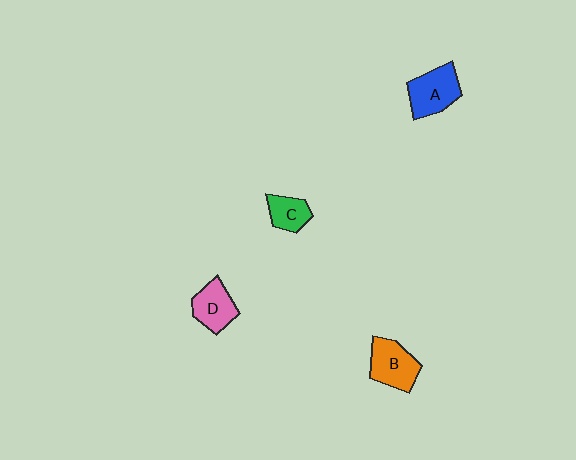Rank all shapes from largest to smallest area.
From largest to smallest: A (blue), B (orange), D (pink), C (green).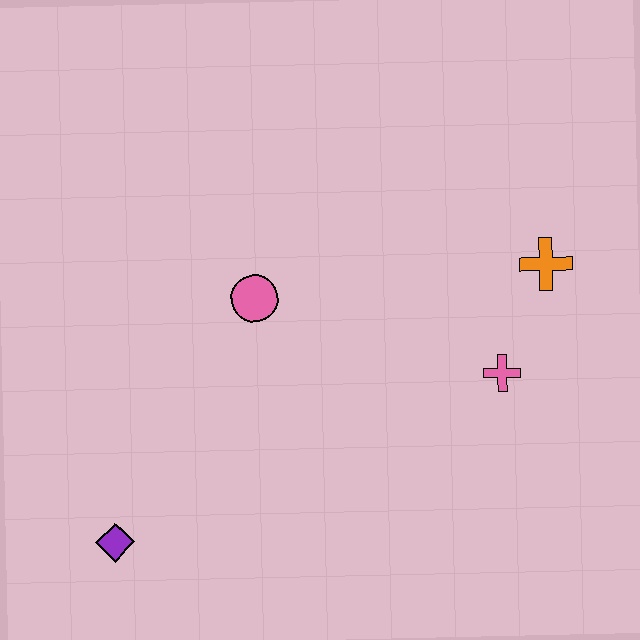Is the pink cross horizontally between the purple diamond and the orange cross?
Yes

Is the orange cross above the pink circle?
Yes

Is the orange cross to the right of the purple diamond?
Yes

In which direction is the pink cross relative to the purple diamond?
The pink cross is to the right of the purple diamond.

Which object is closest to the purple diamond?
The pink circle is closest to the purple diamond.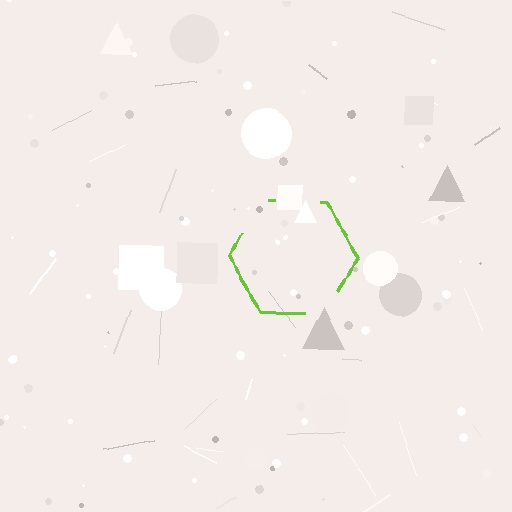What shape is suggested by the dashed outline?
The dashed outline suggests a hexagon.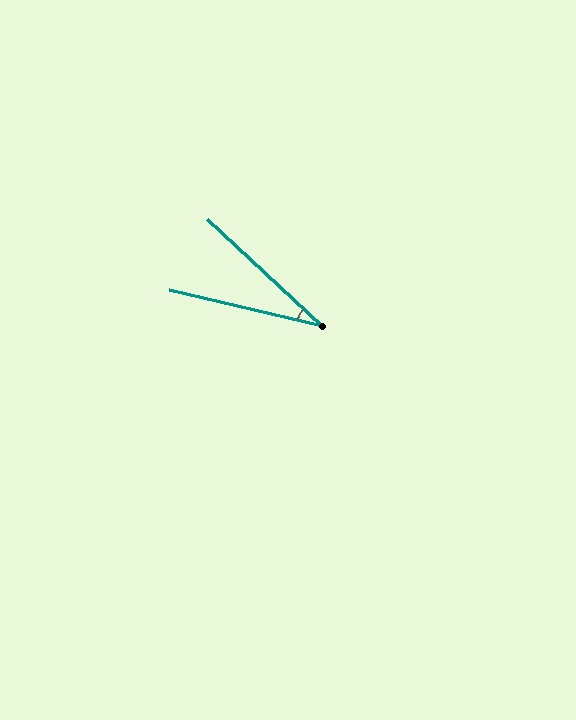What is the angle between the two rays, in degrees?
Approximately 30 degrees.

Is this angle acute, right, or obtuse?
It is acute.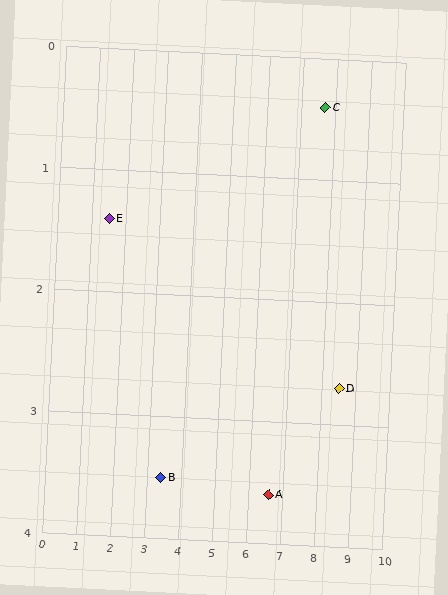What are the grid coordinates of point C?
Point C is at approximately (7.7, 0.4).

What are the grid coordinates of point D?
Point D is at approximately (8.5, 2.7).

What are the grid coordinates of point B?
Point B is at approximately (3.4, 3.5).